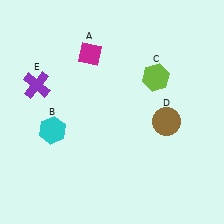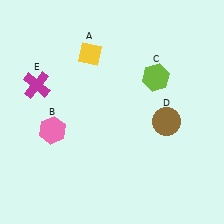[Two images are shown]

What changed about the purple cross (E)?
In Image 1, E is purple. In Image 2, it changed to magenta.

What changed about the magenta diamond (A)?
In Image 1, A is magenta. In Image 2, it changed to yellow.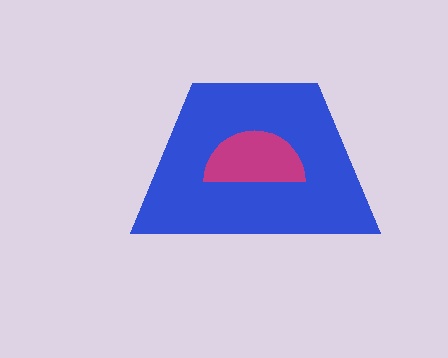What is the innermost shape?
The magenta semicircle.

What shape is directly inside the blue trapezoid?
The magenta semicircle.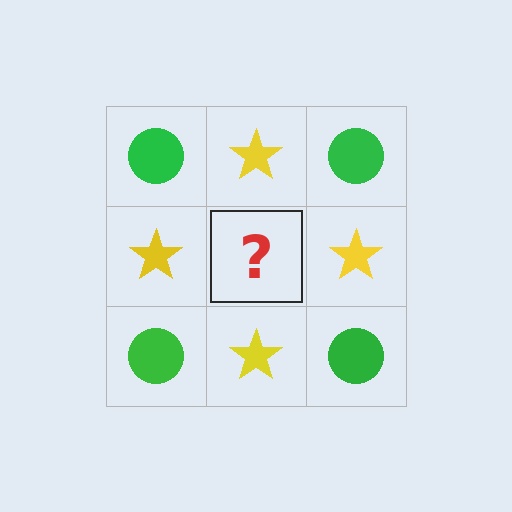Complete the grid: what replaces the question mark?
The question mark should be replaced with a green circle.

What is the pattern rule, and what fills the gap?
The rule is that it alternates green circle and yellow star in a checkerboard pattern. The gap should be filled with a green circle.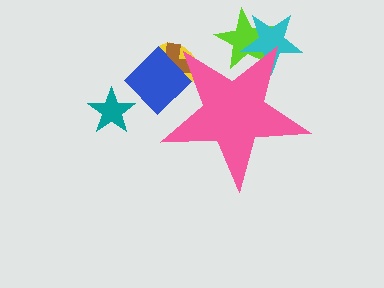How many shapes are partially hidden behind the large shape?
5 shapes are partially hidden.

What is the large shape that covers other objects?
A pink star.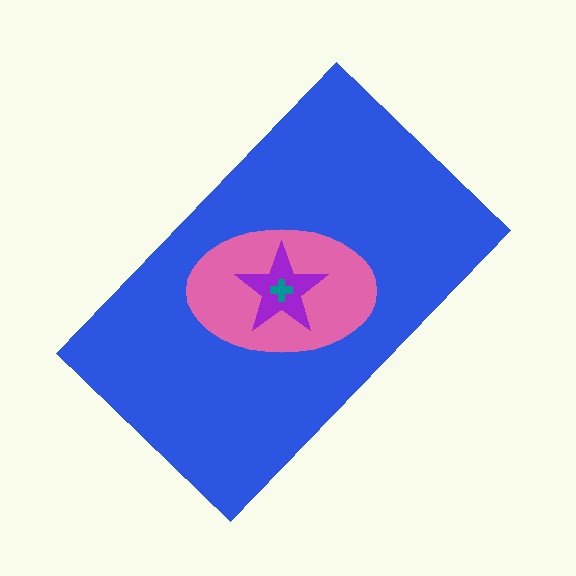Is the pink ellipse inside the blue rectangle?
Yes.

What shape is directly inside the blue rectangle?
The pink ellipse.